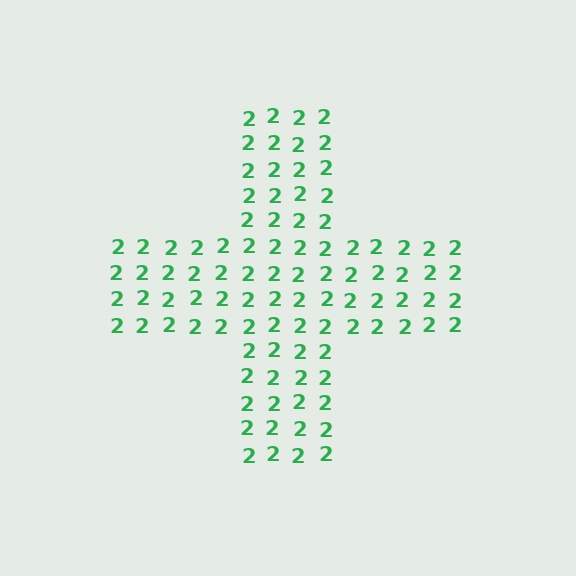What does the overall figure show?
The overall figure shows a cross.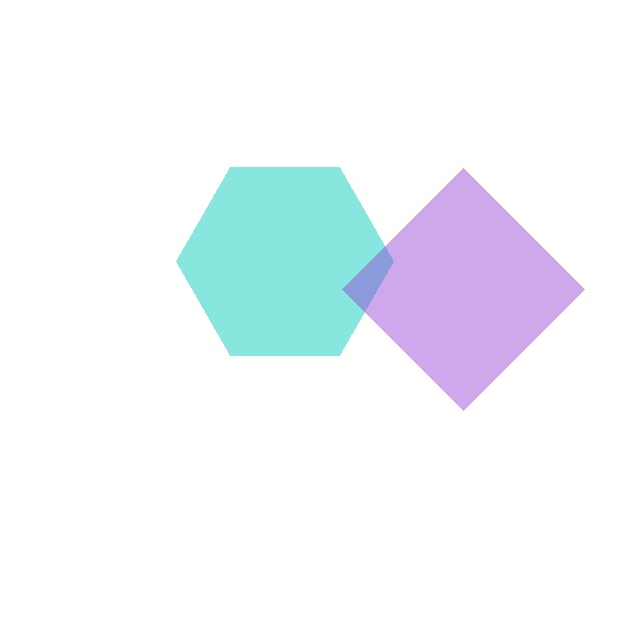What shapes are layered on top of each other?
The layered shapes are: a cyan hexagon, a purple diamond.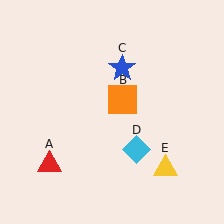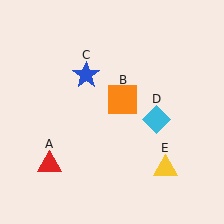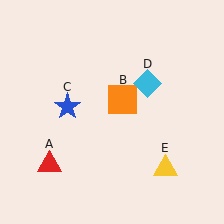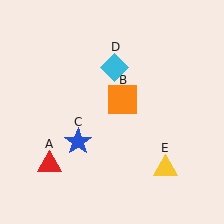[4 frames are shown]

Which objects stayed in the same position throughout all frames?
Red triangle (object A) and orange square (object B) and yellow triangle (object E) remained stationary.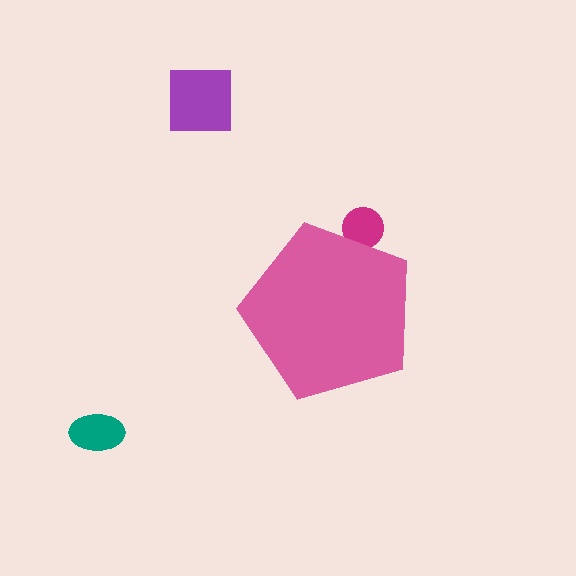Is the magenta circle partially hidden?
Yes, the magenta circle is partially hidden behind the pink pentagon.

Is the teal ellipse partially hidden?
No, the teal ellipse is fully visible.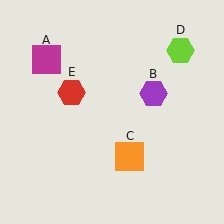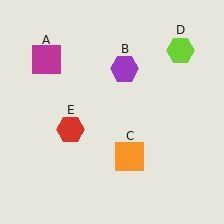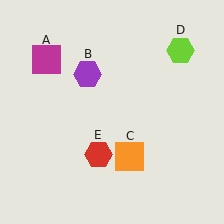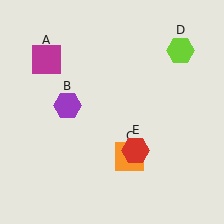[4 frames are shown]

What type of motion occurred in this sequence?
The purple hexagon (object B), red hexagon (object E) rotated counterclockwise around the center of the scene.